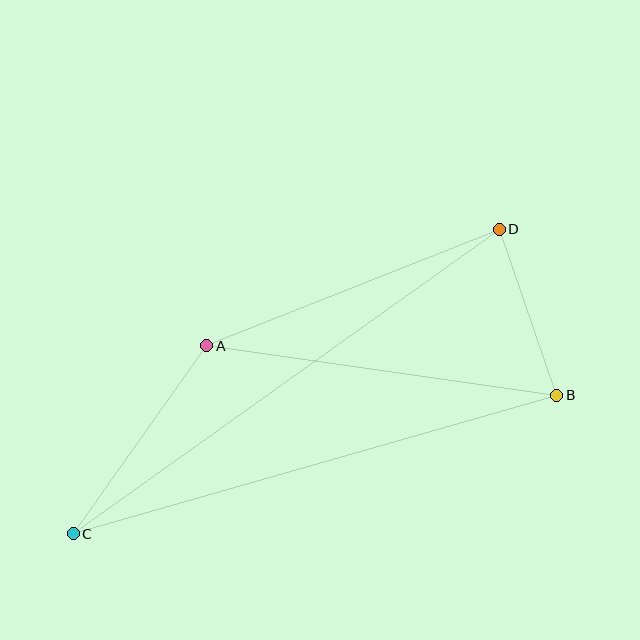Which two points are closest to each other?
Points B and D are closest to each other.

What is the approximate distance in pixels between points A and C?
The distance between A and C is approximately 231 pixels.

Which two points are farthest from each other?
Points C and D are farthest from each other.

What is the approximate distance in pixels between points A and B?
The distance between A and B is approximately 354 pixels.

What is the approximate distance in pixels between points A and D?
The distance between A and D is approximately 315 pixels.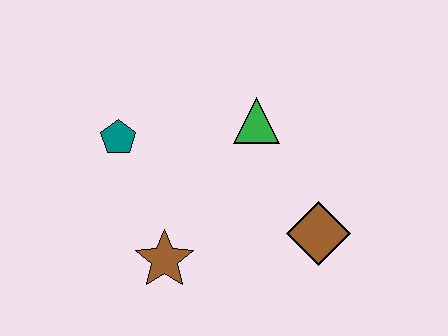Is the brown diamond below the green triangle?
Yes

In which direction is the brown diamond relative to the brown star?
The brown diamond is to the right of the brown star.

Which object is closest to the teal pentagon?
The brown star is closest to the teal pentagon.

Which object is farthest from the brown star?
The green triangle is farthest from the brown star.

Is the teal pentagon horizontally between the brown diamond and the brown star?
No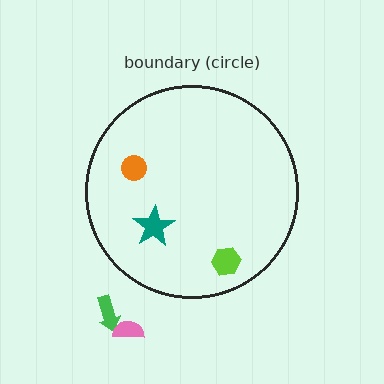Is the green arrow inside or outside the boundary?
Outside.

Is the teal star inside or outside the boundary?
Inside.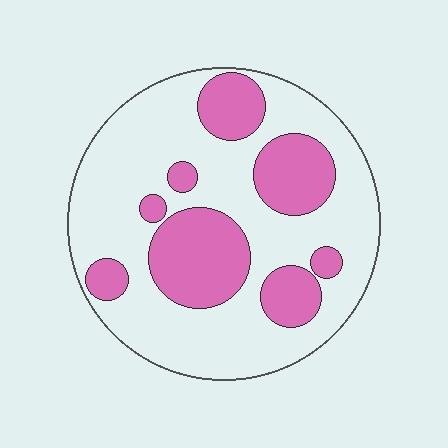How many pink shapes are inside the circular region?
8.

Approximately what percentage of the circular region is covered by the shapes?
Approximately 30%.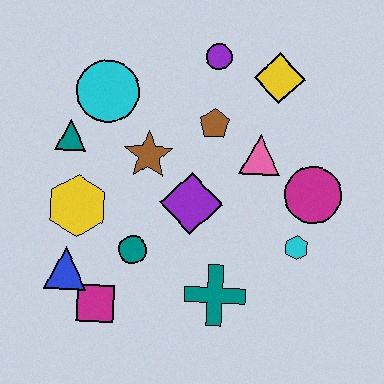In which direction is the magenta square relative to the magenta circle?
The magenta square is to the left of the magenta circle.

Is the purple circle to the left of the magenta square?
No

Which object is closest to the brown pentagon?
The pink triangle is closest to the brown pentagon.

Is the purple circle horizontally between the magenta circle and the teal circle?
Yes